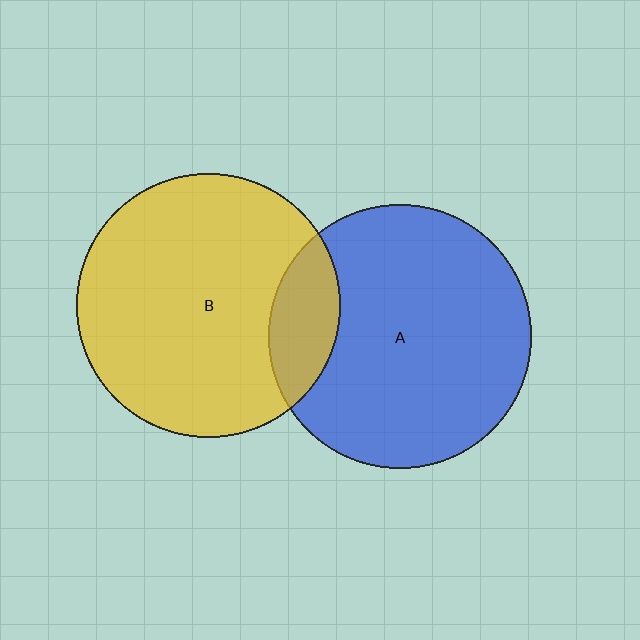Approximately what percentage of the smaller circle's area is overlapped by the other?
Approximately 15%.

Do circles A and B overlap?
Yes.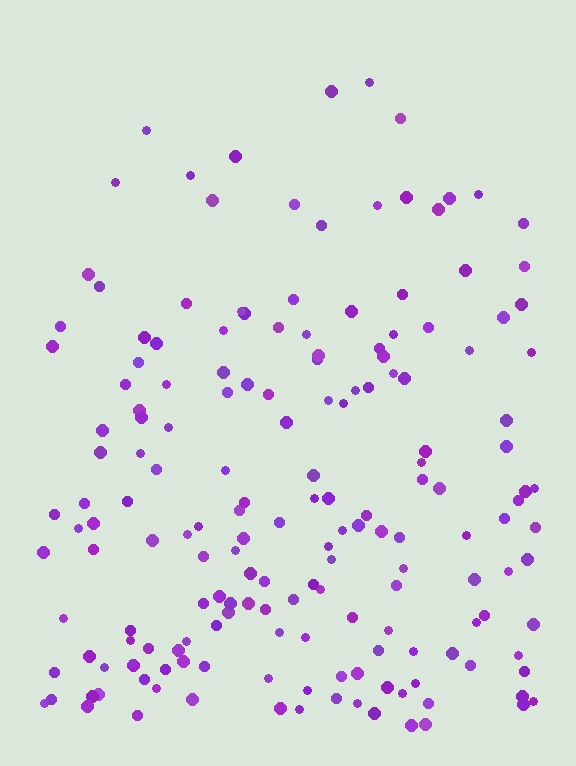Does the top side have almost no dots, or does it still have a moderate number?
Still a moderate number, just noticeably fewer than the bottom.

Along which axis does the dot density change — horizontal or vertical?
Vertical.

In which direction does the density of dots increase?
From top to bottom, with the bottom side densest.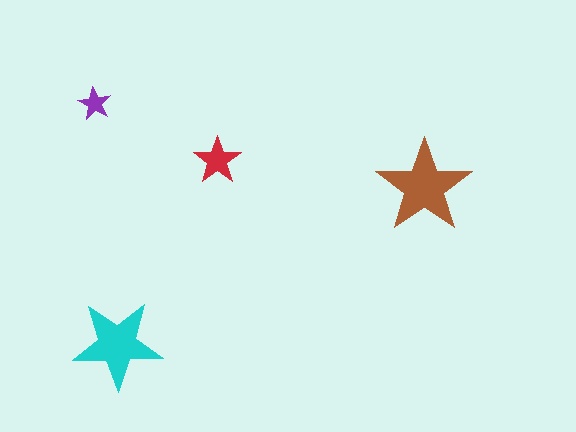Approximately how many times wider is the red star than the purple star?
About 1.5 times wider.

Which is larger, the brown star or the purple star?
The brown one.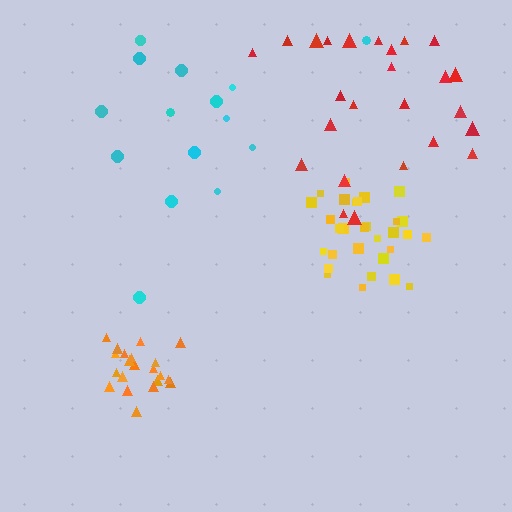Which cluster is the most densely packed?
Orange.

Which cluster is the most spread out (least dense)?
Cyan.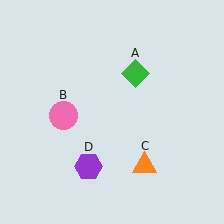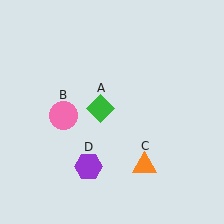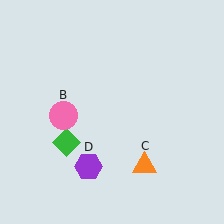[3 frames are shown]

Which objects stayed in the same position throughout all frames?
Pink circle (object B) and orange triangle (object C) and purple hexagon (object D) remained stationary.